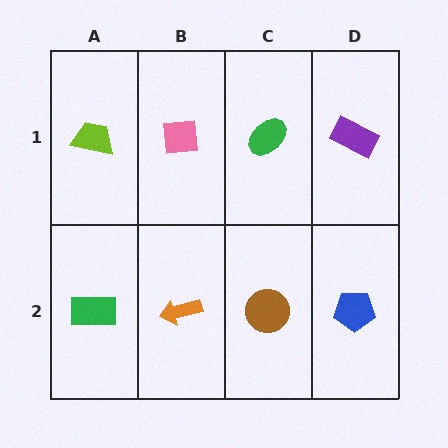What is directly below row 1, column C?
A brown circle.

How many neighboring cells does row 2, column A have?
2.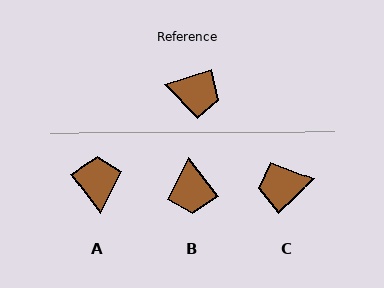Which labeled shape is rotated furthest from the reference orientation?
C, about 154 degrees away.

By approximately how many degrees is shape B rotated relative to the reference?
Approximately 70 degrees clockwise.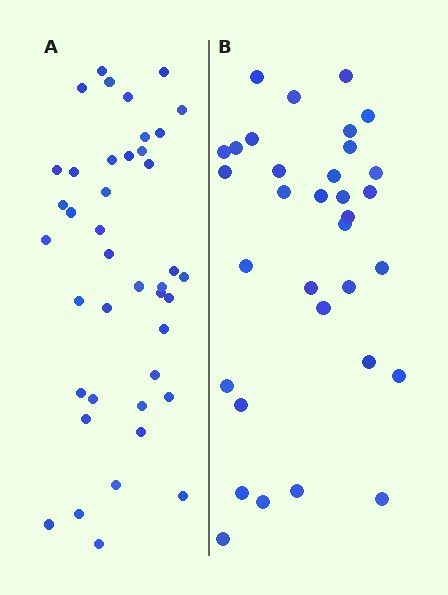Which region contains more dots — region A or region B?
Region A (the left region) has more dots.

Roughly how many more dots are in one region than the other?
Region A has roughly 8 or so more dots than region B.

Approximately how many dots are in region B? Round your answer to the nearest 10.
About 30 dots. (The exact count is 33, which rounds to 30.)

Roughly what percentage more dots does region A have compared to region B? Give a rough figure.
About 25% more.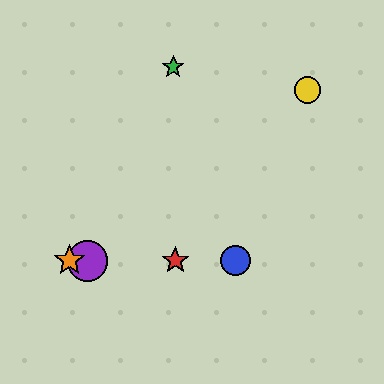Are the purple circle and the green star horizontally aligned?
No, the purple circle is at y≈261 and the green star is at y≈67.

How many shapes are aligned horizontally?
4 shapes (the red star, the blue circle, the purple circle, the orange star) are aligned horizontally.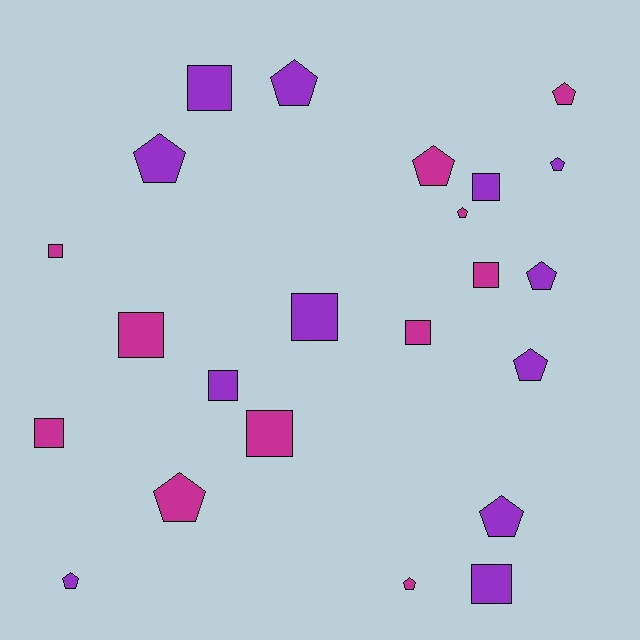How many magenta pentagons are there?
There are 5 magenta pentagons.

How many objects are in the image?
There are 23 objects.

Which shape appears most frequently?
Pentagon, with 12 objects.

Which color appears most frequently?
Purple, with 12 objects.